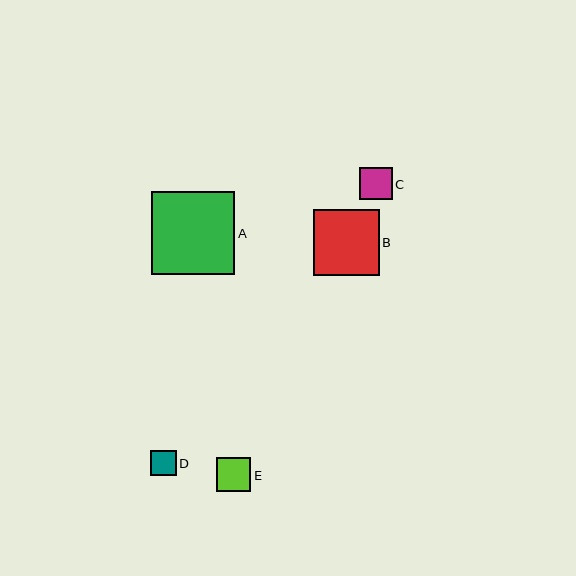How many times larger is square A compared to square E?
Square A is approximately 2.4 times the size of square E.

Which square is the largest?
Square A is the largest with a size of approximately 83 pixels.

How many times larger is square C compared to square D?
Square C is approximately 1.3 times the size of square D.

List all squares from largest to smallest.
From largest to smallest: A, B, E, C, D.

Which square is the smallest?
Square D is the smallest with a size of approximately 25 pixels.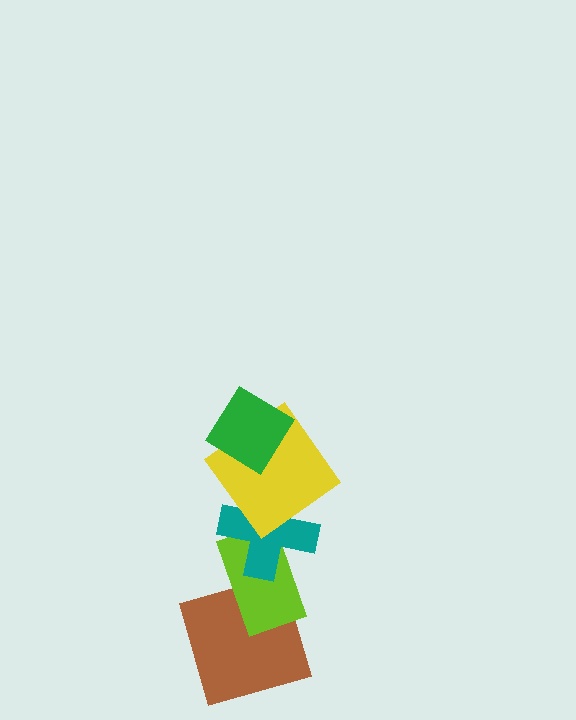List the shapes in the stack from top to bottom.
From top to bottom: the green diamond, the yellow diamond, the teal cross, the lime rectangle, the brown square.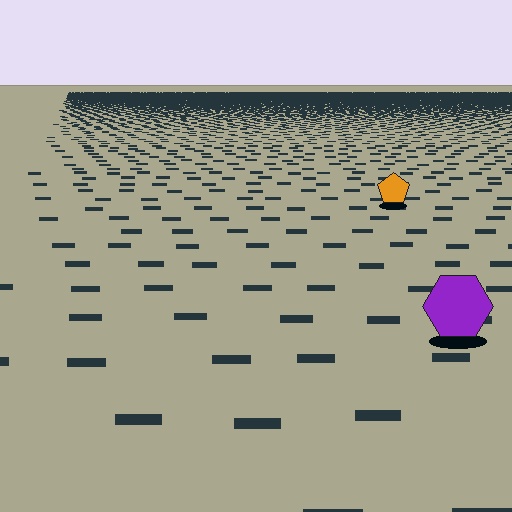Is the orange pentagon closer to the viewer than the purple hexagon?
No. The purple hexagon is closer — you can tell from the texture gradient: the ground texture is coarser near it.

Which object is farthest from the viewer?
The orange pentagon is farthest from the viewer. It appears smaller and the ground texture around it is denser.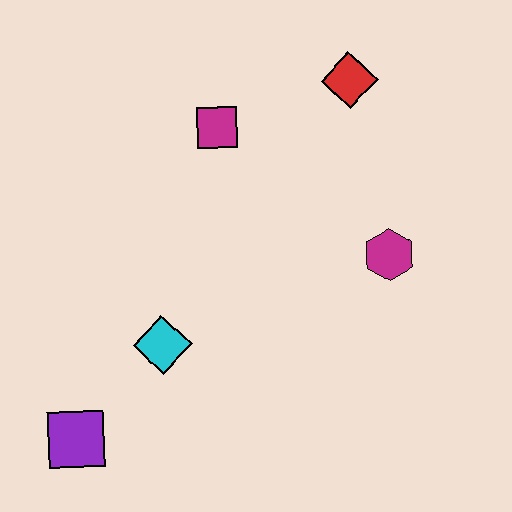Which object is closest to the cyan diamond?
The purple square is closest to the cyan diamond.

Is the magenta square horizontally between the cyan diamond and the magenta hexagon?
Yes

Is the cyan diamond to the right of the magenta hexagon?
No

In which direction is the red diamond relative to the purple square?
The red diamond is above the purple square.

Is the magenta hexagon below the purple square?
No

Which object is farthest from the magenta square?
The purple square is farthest from the magenta square.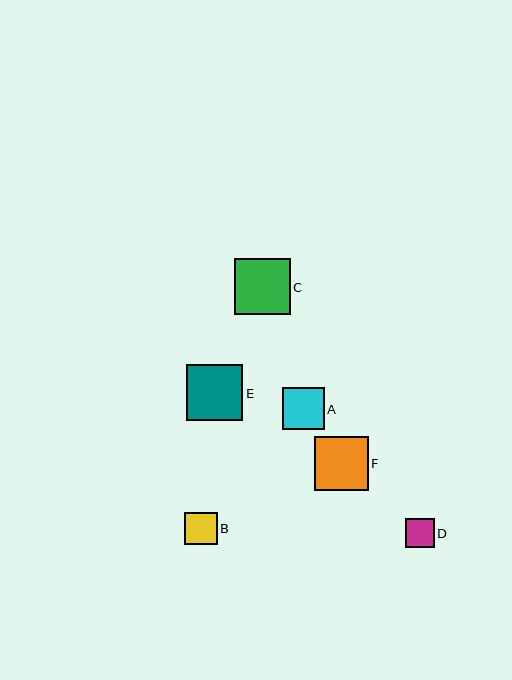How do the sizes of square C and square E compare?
Square C and square E are approximately the same size.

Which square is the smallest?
Square D is the smallest with a size of approximately 29 pixels.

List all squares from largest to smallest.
From largest to smallest: C, E, F, A, B, D.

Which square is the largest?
Square C is the largest with a size of approximately 56 pixels.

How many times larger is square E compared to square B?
Square E is approximately 1.7 times the size of square B.